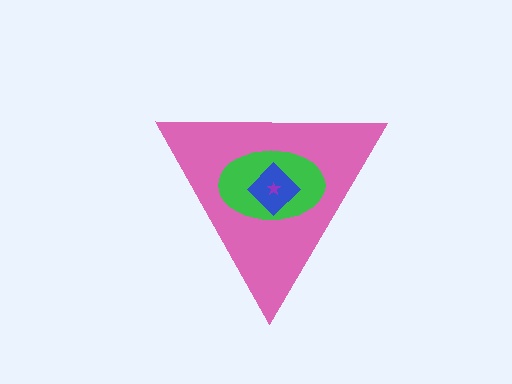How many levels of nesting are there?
4.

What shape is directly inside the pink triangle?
The green ellipse.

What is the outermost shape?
The pink triangle.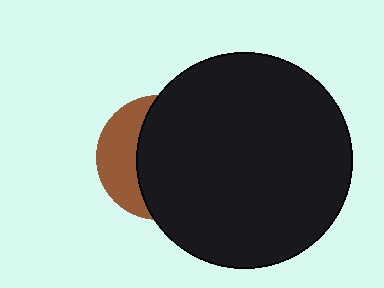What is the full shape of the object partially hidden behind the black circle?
The partially hidden object is a brown circle.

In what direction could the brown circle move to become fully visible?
The brown circle could move left. That would shift it out from behind the black circle entirely.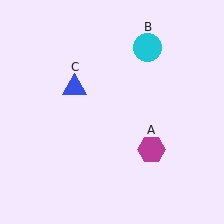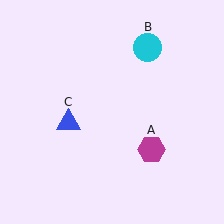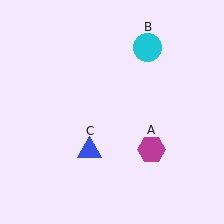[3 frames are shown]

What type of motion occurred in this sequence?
The blue triangle (object C) rotated counterclockwise around the center of the scene.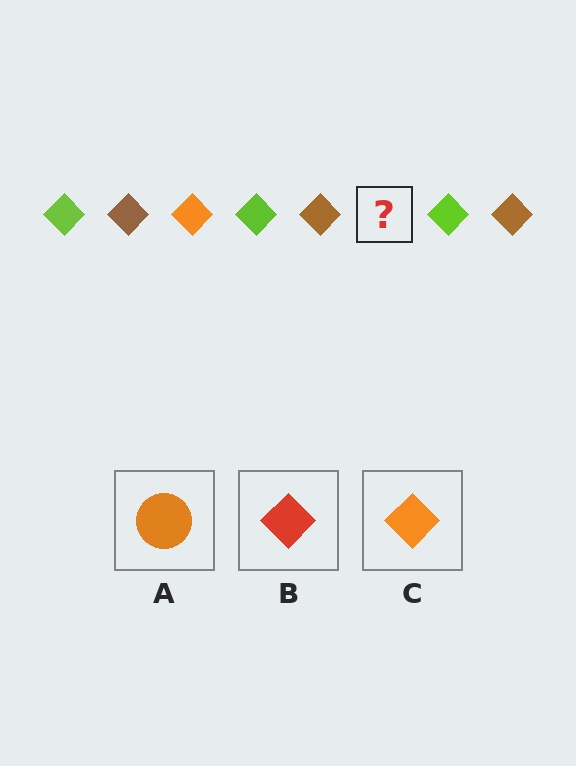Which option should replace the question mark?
Option C.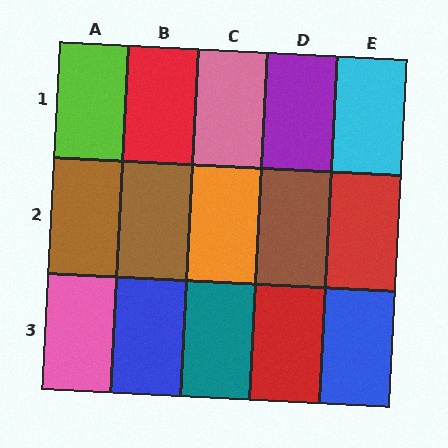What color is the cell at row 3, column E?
Blue.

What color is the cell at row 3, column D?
Red.